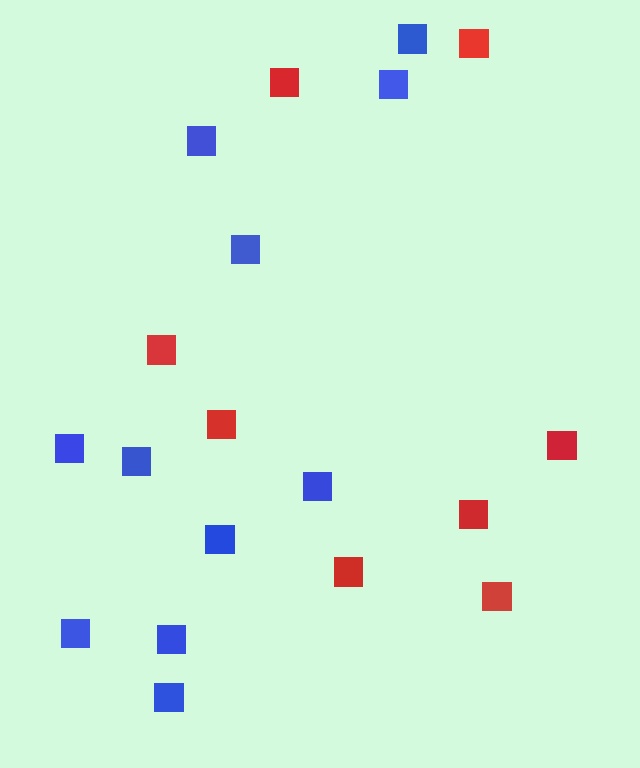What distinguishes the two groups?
There are 2 groups: one group of blue squares (11) and one group of red squares (8).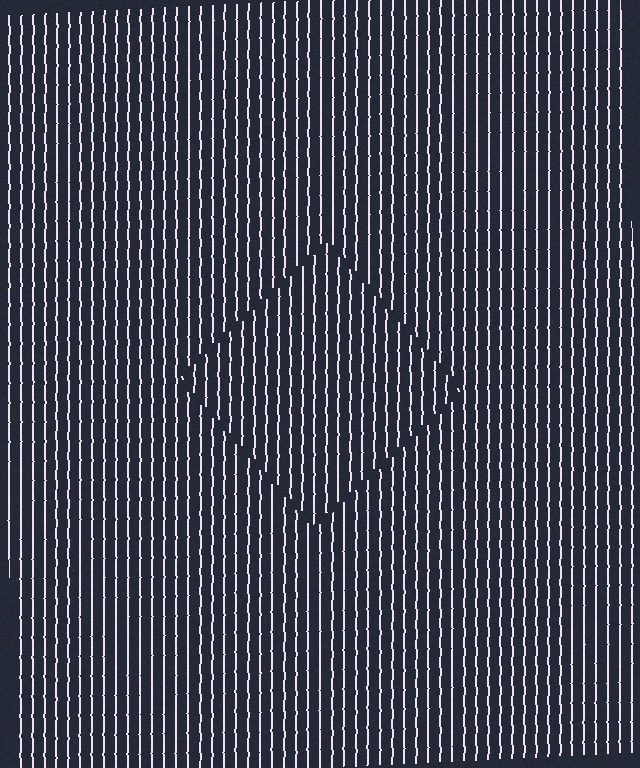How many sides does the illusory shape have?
4 sides — the line-ends trace a square.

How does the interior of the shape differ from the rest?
The interior of the shape contains the same grating, shifted by half a period — the contour is defined by the phase discontinuity where line-ends from the inner and outer gratings abut.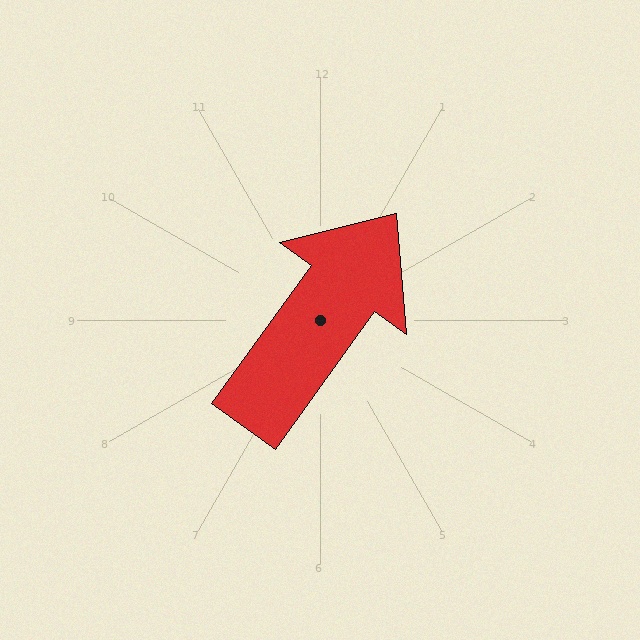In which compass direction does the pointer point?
Northeast.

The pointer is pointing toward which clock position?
Roughly 1 o'clock.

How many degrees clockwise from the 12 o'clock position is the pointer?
Approximately 36 degrees.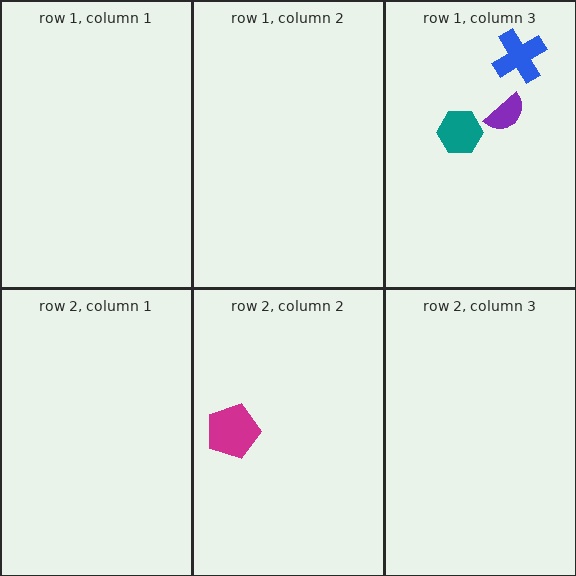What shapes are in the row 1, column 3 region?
The blue cross, the teal hexagon, the purple semicircle.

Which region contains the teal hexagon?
The row 1, column 3 region.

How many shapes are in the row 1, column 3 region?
3.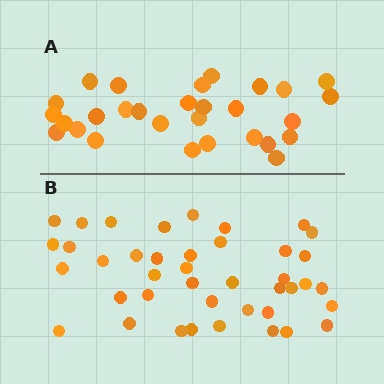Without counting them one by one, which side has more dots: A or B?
Region B (the bottom region) has more dots.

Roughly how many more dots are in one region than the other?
Region B has roughly 12 or so more dots than region A.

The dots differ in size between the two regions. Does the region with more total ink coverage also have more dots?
No. Region A has more total ink coverage because its dots are larger, but region B actually contains more individual dots. Total area can be misleading — the number of items is what matters here.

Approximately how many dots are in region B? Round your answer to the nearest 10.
About 40 dots. (The exact count is 41, which rounds to 40.)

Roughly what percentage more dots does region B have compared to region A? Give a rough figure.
About 40% more.